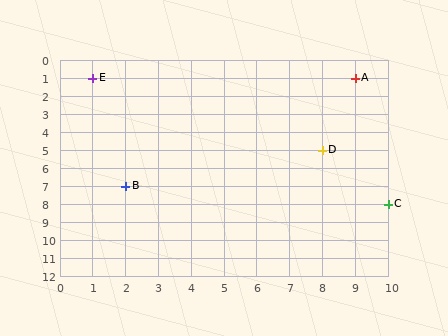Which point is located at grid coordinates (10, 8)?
Point C is at (10, 8).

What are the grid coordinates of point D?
Point D is at grid coordinates (8, 5).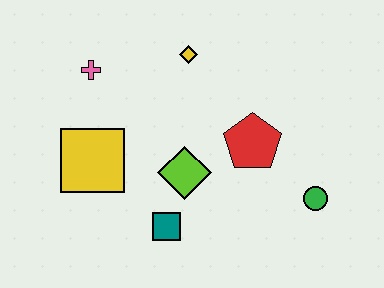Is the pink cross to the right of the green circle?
No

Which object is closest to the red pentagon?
The lime diamond is closest to the red pentagon.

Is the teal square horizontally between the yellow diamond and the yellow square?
Yes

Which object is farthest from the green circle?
The pink cross is farthest from the green circle.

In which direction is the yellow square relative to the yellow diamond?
The yellow square is below the yellow diamond.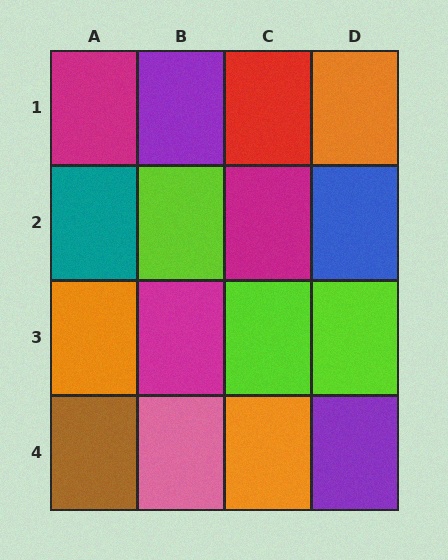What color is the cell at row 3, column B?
Magenta.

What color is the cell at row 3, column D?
Lime.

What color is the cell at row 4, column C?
Orange.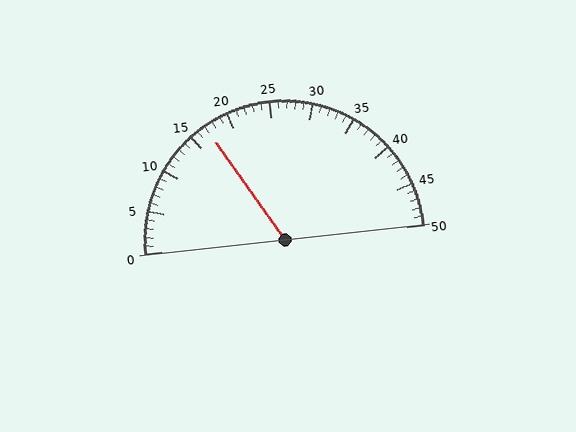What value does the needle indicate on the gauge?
The needle indicates approximately 17.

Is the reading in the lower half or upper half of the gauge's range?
The reading is in the lower half of the range (0 to 50).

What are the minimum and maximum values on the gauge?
The gauge ranges from 0 to 50.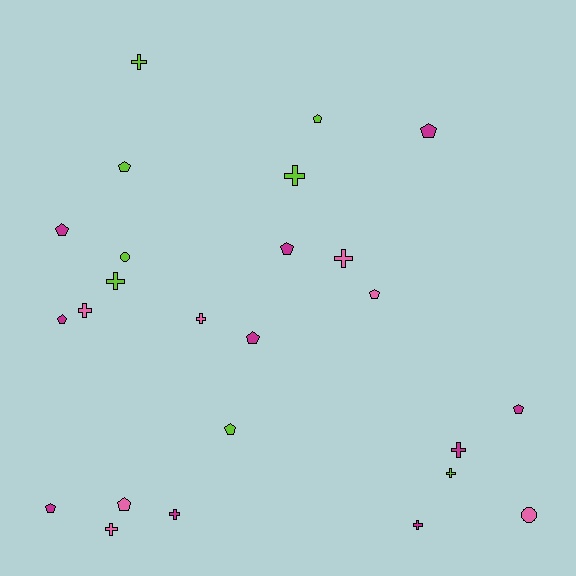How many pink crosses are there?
There are 4 pink crosses.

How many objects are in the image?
There are 25 objects.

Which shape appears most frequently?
Pentagon, with 12 objects.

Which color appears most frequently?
Magenta, with 10 objects.